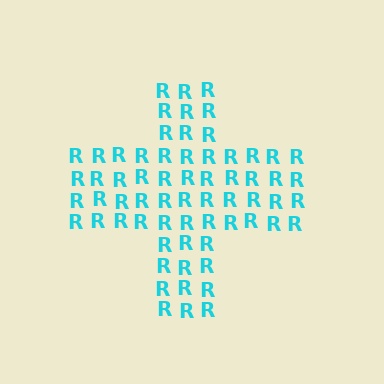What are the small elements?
The small elements are letter R's.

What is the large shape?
The large shape is a cross.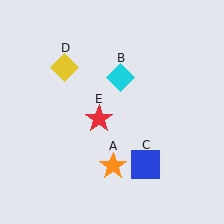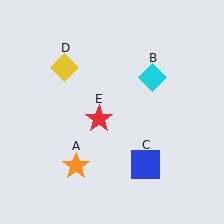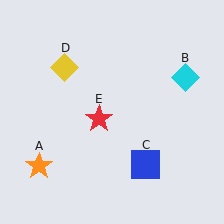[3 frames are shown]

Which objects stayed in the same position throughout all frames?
Blue square (object C) and yellow diamond (object D) and red star (object E) remained stationary.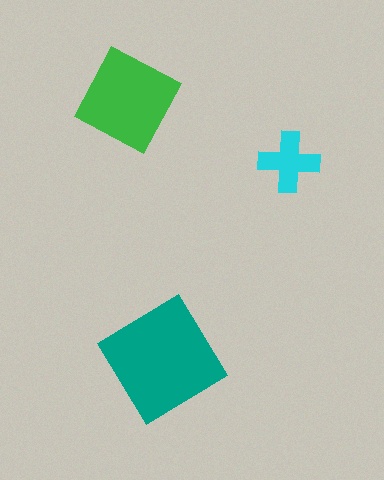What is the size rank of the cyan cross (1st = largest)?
3rd.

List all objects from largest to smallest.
The teal diamond, the green diamond, the cyan cross.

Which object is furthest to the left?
The green diamond is leftmost.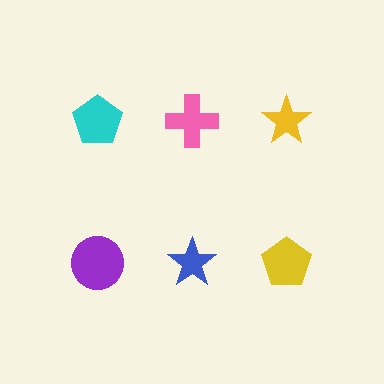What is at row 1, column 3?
A yellow star.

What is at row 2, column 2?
A blue star.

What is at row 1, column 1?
A cyan pentagon.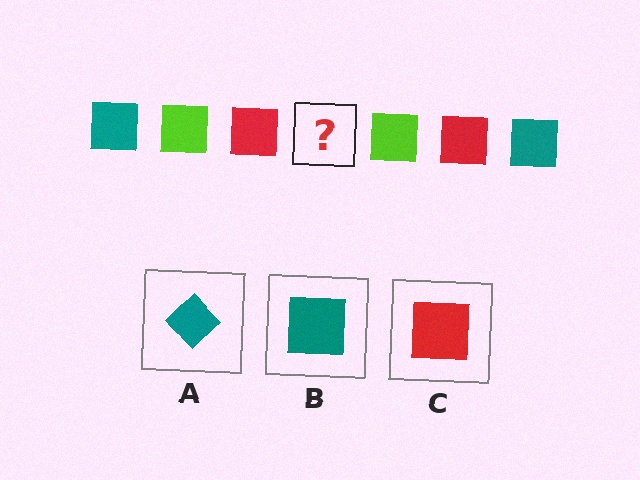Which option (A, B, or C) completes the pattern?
B.